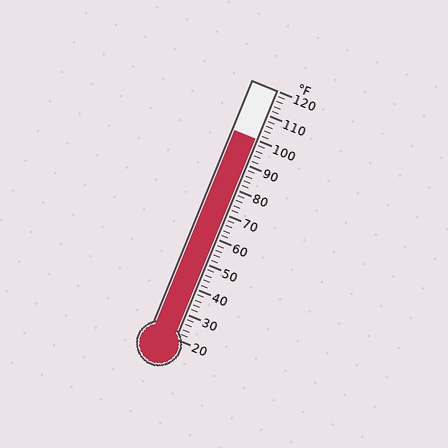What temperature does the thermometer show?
The thermometer shows approximately 100°F.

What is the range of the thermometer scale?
The thermometer scale ranges from 20°F to 120°F.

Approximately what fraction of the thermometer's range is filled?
The thermometer is filled to approximately 80% of its range.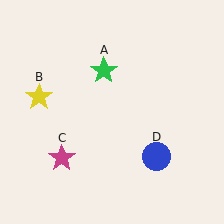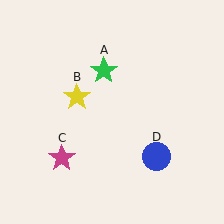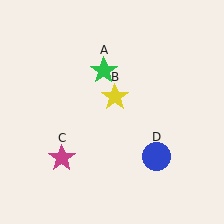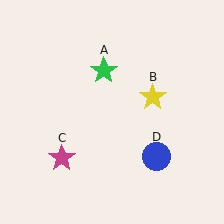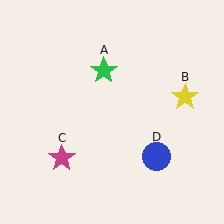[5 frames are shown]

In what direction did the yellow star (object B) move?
The yellow star (object B) moved right.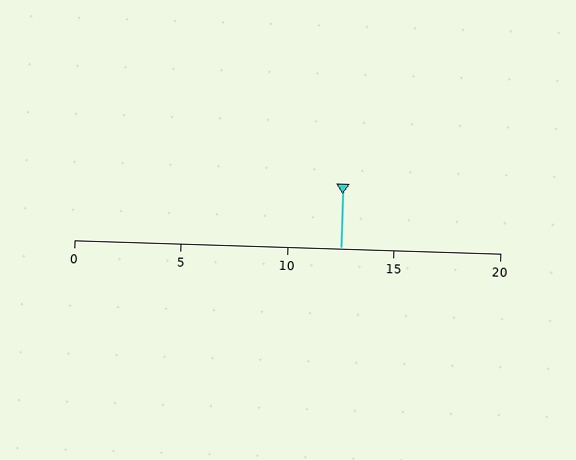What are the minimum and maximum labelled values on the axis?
The axis runs from 0 to 20.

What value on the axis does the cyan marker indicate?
The marker indicates approximately 12.5.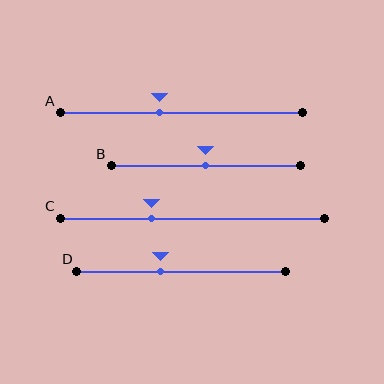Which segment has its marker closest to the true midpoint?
Segment B has its marker closest to the true midpoint.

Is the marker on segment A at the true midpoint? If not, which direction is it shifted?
No, the marker on segment A is shifted to the left by about 9% of the segment length.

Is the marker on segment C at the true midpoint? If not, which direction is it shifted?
No, the marker on segment C is shifted to the left by about 15% of the segment length.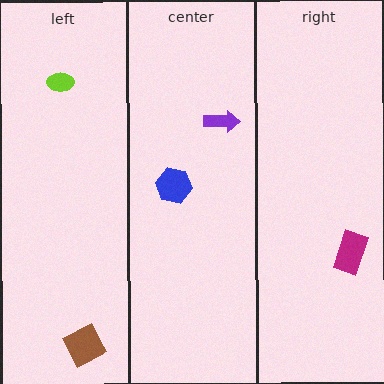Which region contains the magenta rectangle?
The right region.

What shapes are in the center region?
The purple arrow, the blue hexagon.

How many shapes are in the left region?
2.